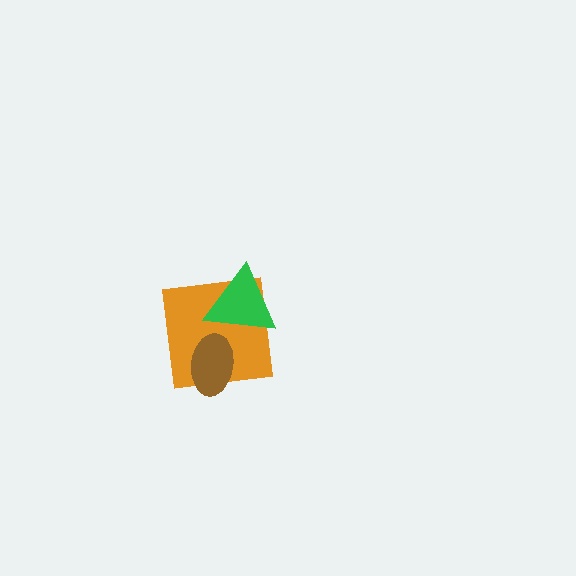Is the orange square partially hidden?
Yes, it is partially covered by another shape.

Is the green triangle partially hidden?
No, no other shape covers it.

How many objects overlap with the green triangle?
1 object overlaps with the green triangle.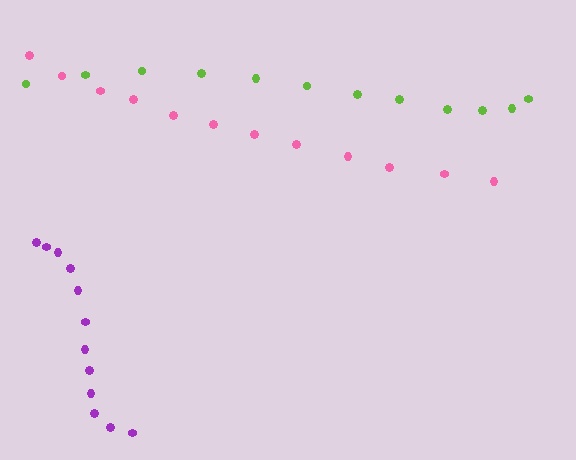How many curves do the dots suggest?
There are 3 distinct paths.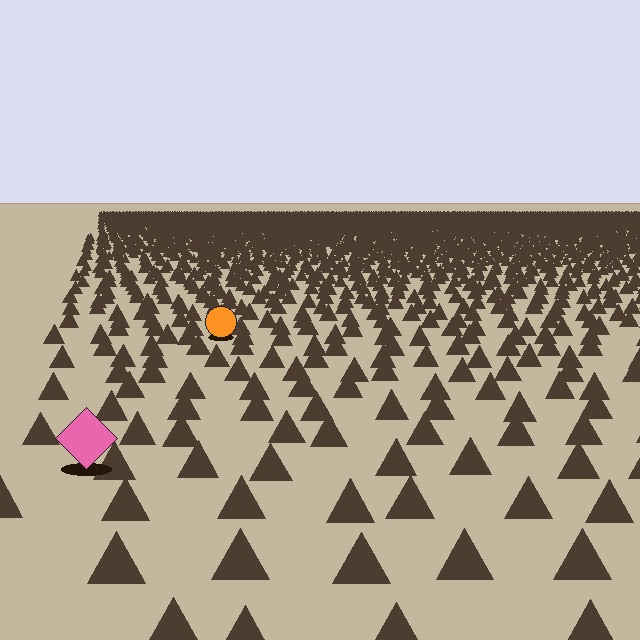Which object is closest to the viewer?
The pink diamond is closest. The texture marks near it are larger and more spread out.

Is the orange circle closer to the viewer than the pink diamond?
No. The pink diamond is closer — you can tell from the texture gradient: the ground texture is coarser near it.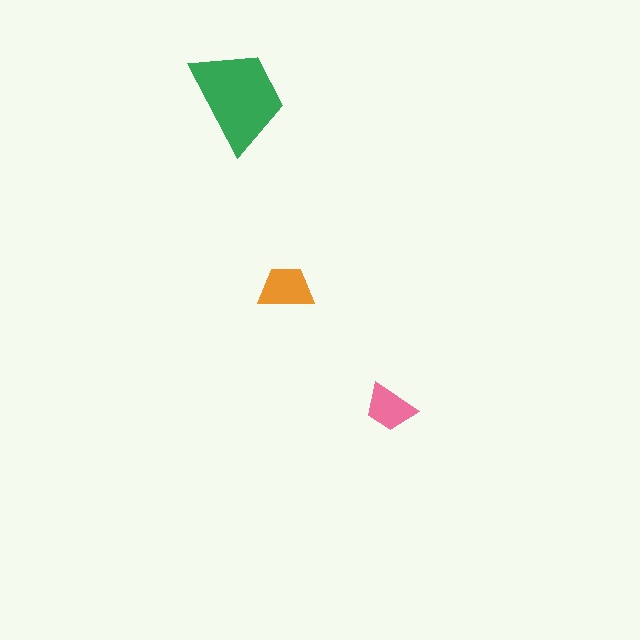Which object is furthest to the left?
The green trapezoid is leftmost.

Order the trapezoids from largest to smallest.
the green one, the orange one, the pink one.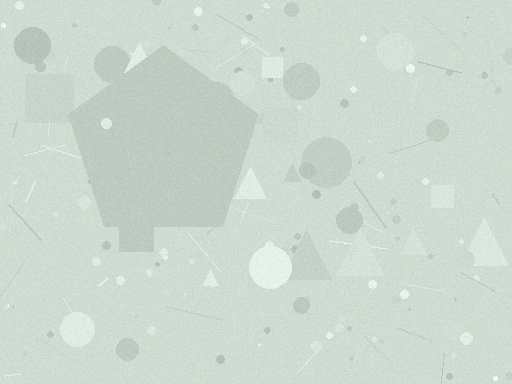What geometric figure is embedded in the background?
A pentagon is embedded in the background.